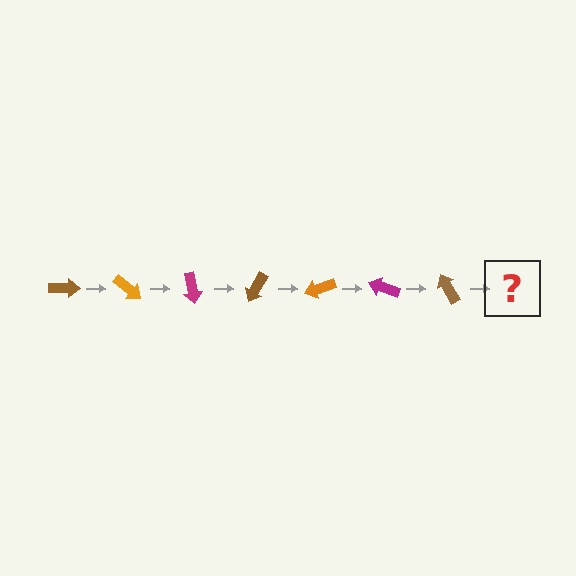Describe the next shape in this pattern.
It should be an orange arrow, rotated 280 degrees from the start.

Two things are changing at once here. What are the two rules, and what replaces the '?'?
The two rules are that it rotates 40 degrees each step and the color cycles through brown, orange, and magenta. The '?' should be an orange arrow, rotated 280 degrees from the start.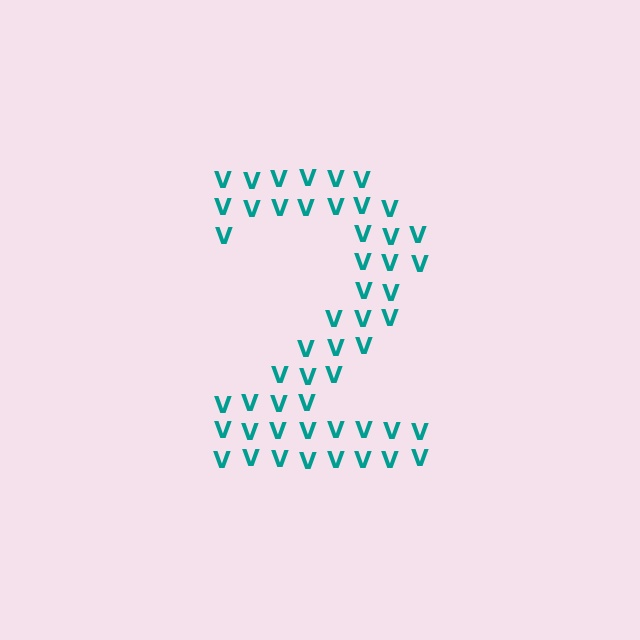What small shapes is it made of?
It is made of small letter V's.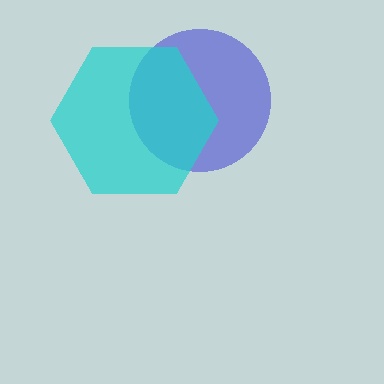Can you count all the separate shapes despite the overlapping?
Yes, there are 2 separate shapes.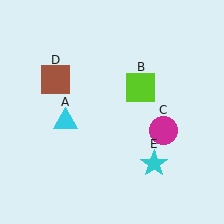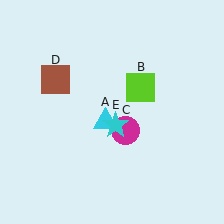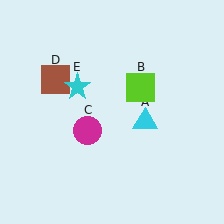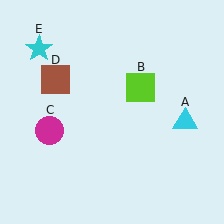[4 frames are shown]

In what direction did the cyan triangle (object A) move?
The cyan triangle (object A) moved right.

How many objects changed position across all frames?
3 objects changed position: cyan triangle (object A), magenta circle (object C), cyan star (object E).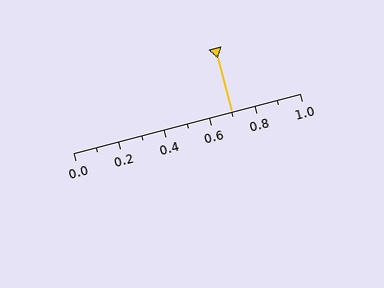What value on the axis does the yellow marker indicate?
The marker indicates approximately 0.7.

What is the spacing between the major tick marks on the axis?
The major ticks are spaced 0.2 apart.